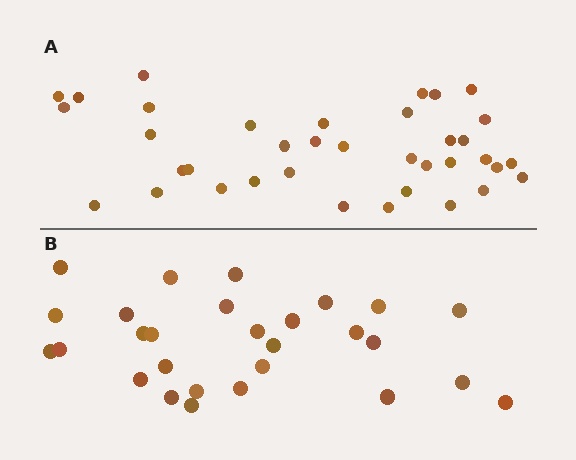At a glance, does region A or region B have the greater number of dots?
Region A (the top region) has more dots.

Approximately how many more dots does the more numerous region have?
Region A has roughly 8 or so more dots than region B.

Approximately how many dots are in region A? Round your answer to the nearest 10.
About 40 dots. (The exact count is 37, which rounds to 40.)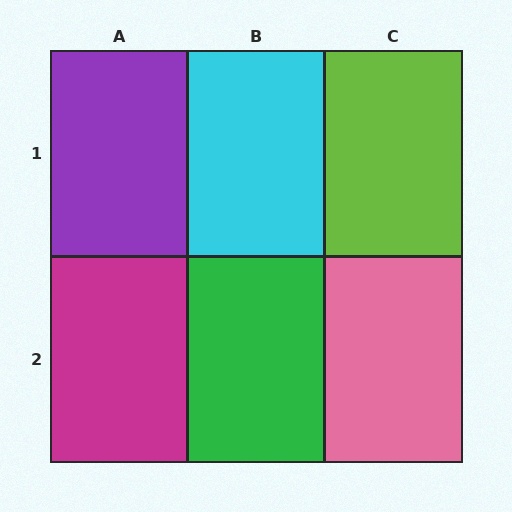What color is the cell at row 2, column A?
Magenta.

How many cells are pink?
1 cell is pink.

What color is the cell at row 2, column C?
Pink.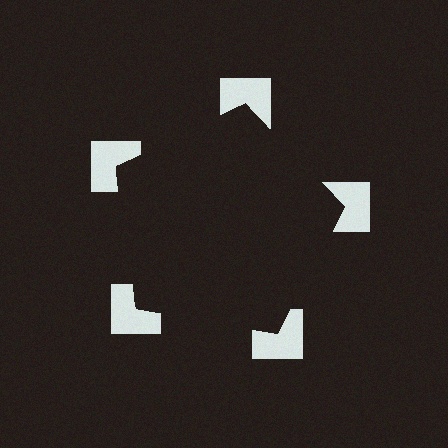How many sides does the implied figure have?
5 sides.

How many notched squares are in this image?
There are 5 — one at each vertex of the illusory pentagon.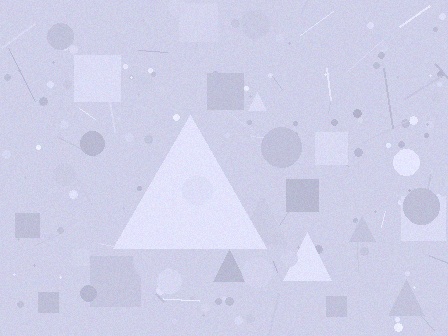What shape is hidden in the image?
A triangle is hidden in the image.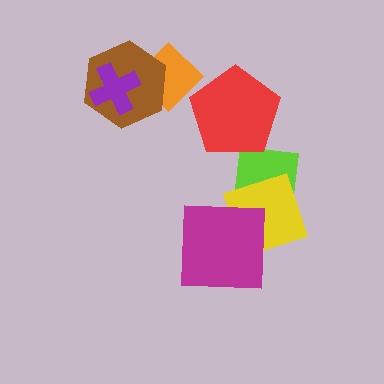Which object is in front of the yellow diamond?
The magenta square is in front of the yellow diamond.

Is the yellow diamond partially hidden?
Yes, it is partially covered by another shape.